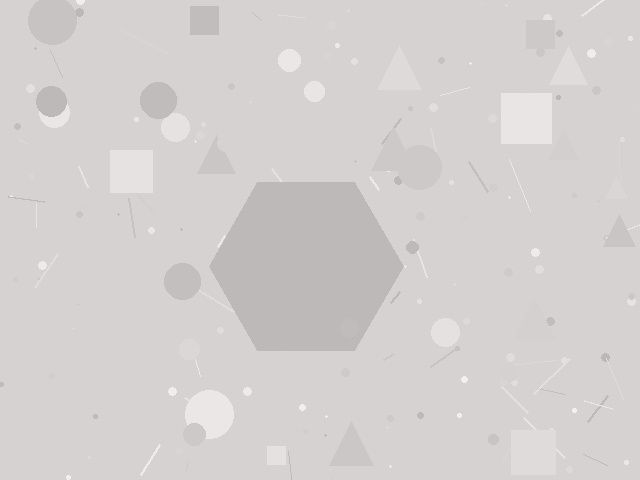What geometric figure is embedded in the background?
A hexagon is embedded in the background.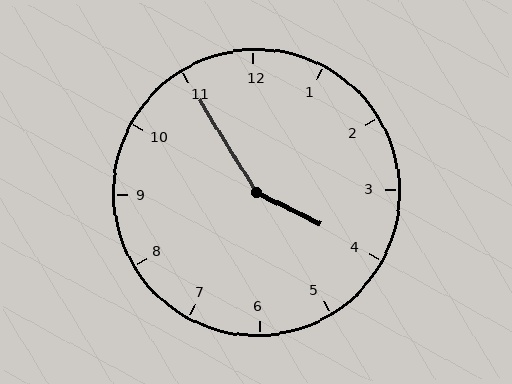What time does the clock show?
3:55.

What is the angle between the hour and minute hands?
Approximately 148 degrees.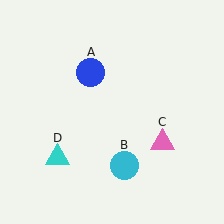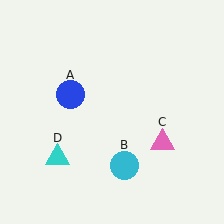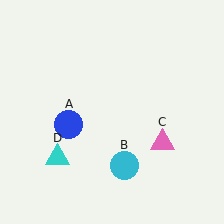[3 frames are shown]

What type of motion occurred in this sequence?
The blue circle (object A) rotated counterclockwise around the center of the scene.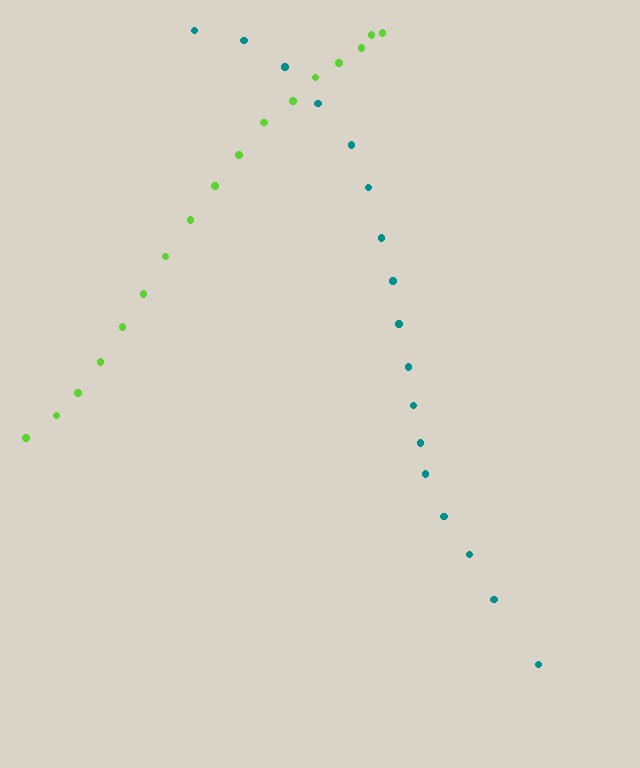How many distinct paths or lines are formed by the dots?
There are 2 distinct paths.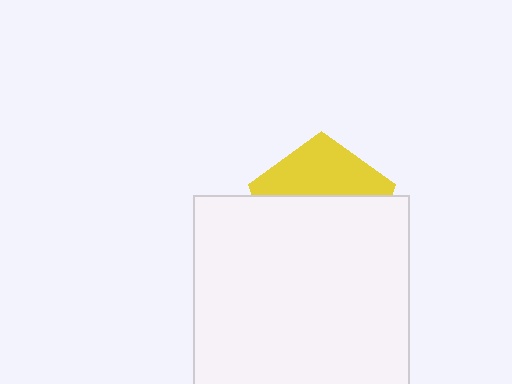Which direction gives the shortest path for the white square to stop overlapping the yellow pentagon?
Moving down gives the shortest separation.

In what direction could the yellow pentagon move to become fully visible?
The yellow pentagon could move up. That would shift it out from behind the white square entirely.